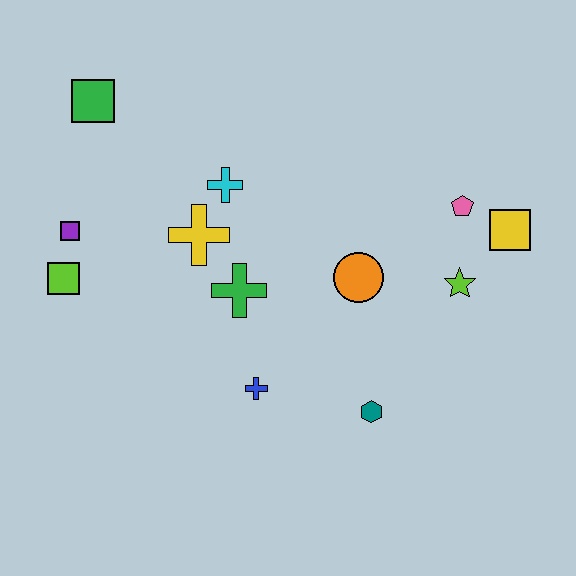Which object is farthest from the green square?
The yellow square is farthest from the green square.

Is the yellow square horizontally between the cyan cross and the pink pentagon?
No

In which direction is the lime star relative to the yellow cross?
The lime star is to the right of the yellow cross.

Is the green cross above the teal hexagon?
Yes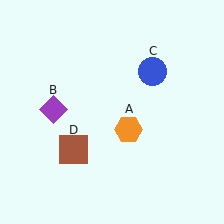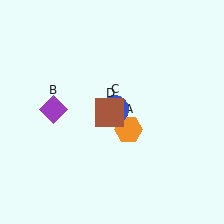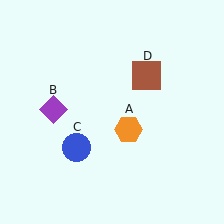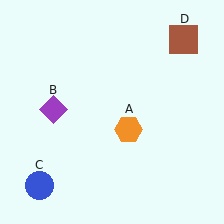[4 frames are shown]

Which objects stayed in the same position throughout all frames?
Orange hexagon (object A) and purple diamond (object B) remained stationary.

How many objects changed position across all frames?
2 objects changed position: blue circle (object C), brown square (object D).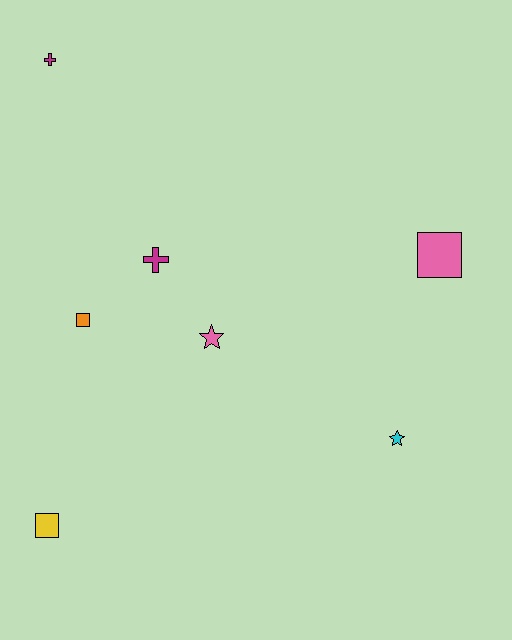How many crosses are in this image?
There are 2 crosses.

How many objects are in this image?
There are 7 objects.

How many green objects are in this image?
There are no green objects.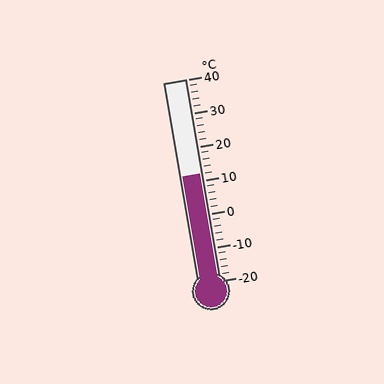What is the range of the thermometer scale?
The thermometer scale ranges from -20°C to 40°C.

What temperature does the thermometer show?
The thermometer shows approximately 12°C.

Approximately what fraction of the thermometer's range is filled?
The thermometer is filled to approximately 55% of its range.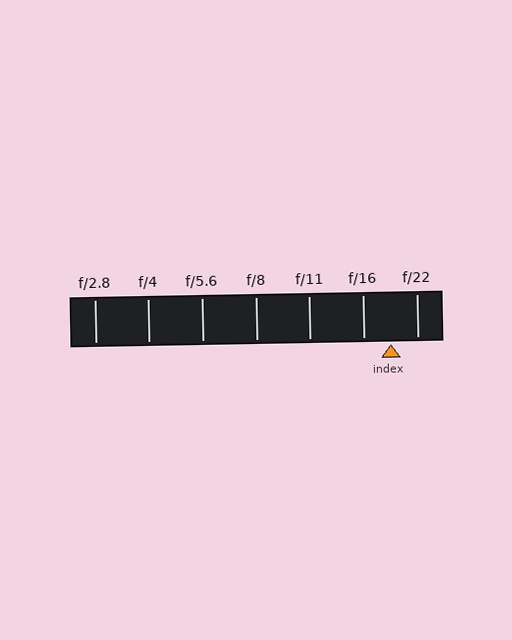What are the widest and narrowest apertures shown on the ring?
The widest aperture shown is f/2.8 and the narrowest is f/22.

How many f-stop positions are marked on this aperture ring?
There are 7 f-stop positions marked.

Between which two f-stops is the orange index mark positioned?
The index mark is between f/16 and f/22.